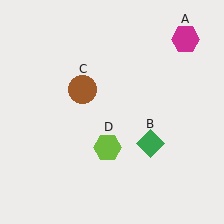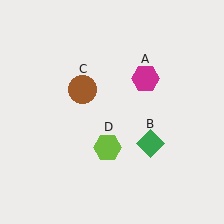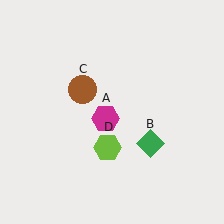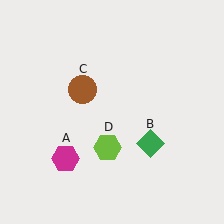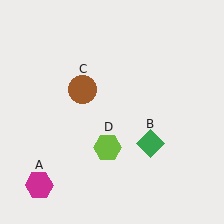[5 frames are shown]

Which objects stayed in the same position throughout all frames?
Green diamond (object B) and brown circle (object C) and lime hexagon (object D) remained stationary.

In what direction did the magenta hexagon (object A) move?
The magenta hexagon (object A) moved down and to the left.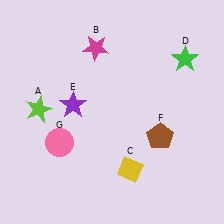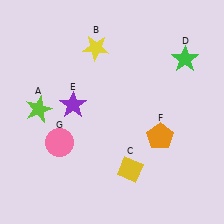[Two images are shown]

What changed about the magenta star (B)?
In Image 1, B is magenta. In Image 2, it changed to yellow.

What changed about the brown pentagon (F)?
In Image 1, F is brown. In Image 2, it changed to orange.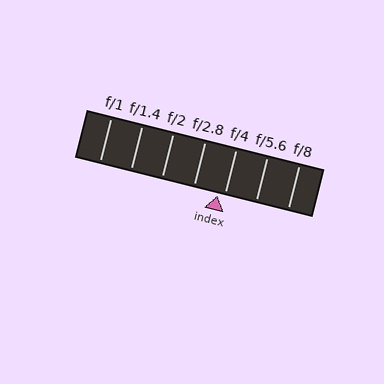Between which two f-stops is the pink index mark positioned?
The index mark is between f/2.8 and f/4.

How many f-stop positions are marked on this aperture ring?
There are 7 f-stop positions marked.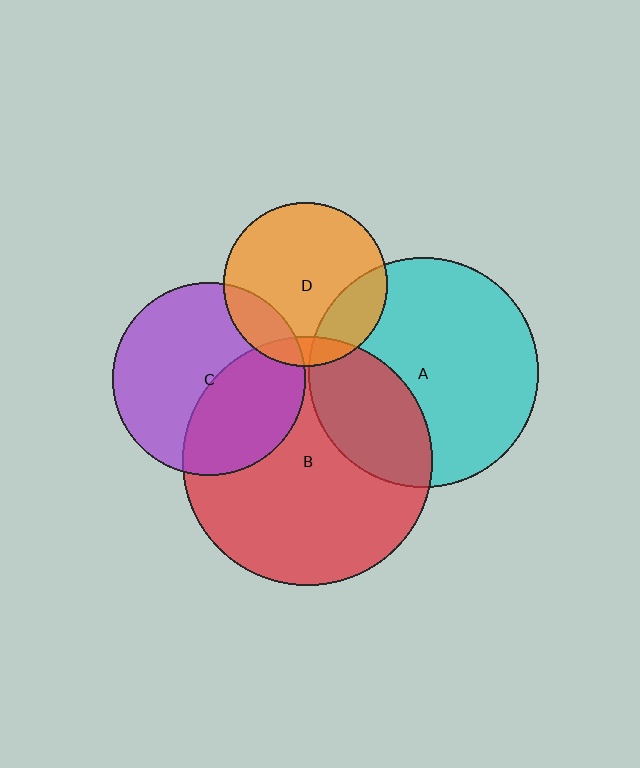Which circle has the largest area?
Circle B (red).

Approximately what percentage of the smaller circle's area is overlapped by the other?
Approximately 10%.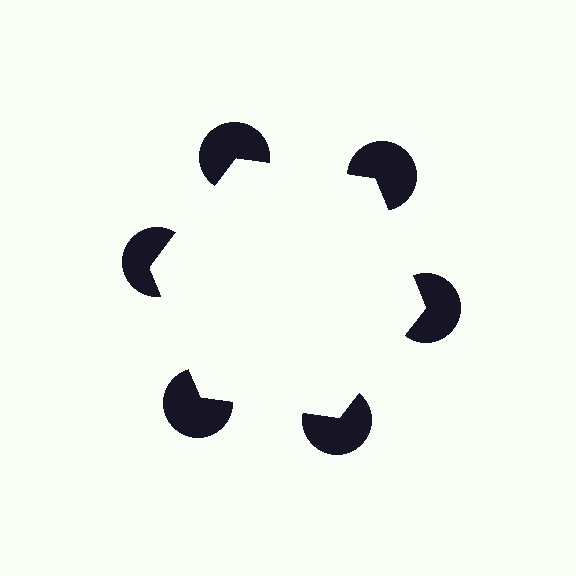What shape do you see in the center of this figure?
An illusory hexagon — its edges are inferred from the aligned wedge cuts in the pac-man discs, not physically drawn.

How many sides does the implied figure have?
6 sides.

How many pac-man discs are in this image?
There are 6 — one at each vertex of the illusory hexagon.